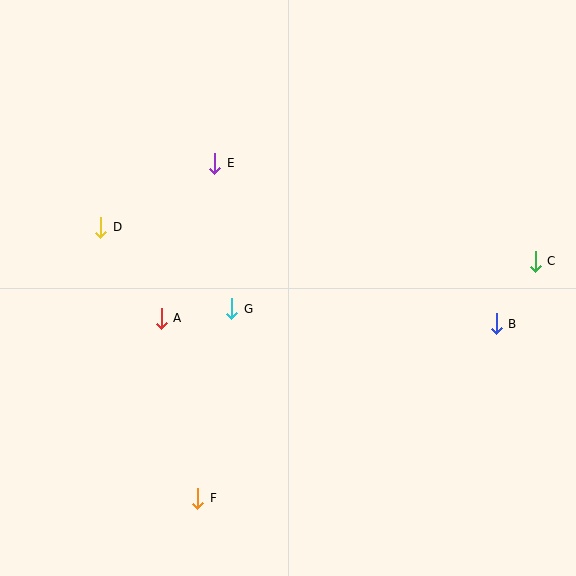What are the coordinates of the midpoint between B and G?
The midpoint between B and G is at (364, 316).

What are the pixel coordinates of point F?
Point F is at (198, 498).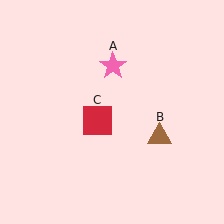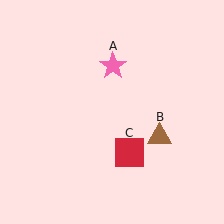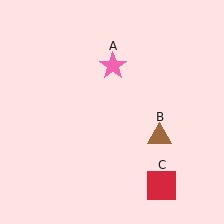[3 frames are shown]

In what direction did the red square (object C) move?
The red square (object C) moved down and to the right.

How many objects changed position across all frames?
1 object changed position: red square (object C).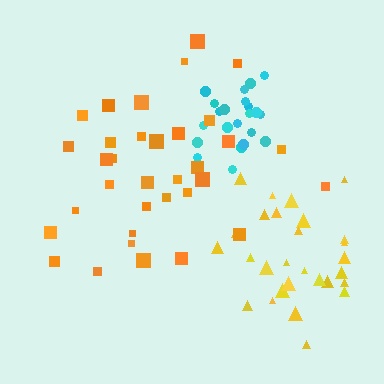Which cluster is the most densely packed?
Cyan.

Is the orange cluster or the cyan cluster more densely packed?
Cyan.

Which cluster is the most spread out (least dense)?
Orange.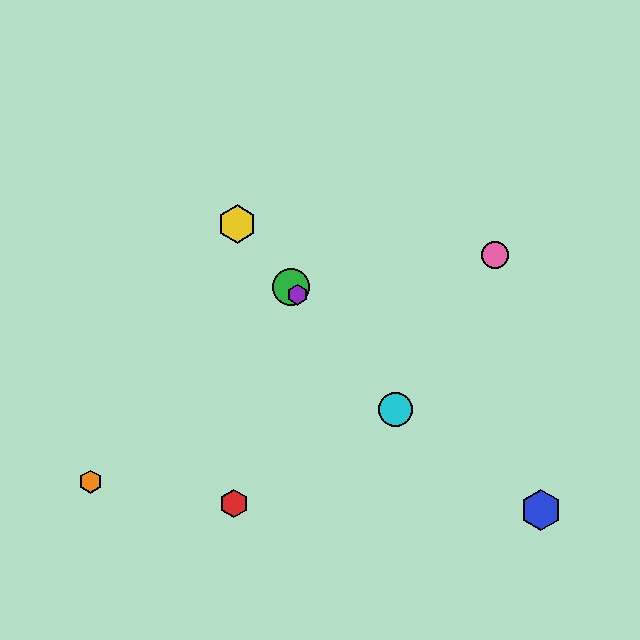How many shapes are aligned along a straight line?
4 shapes (the green circle, the yellow hexagon, the purple hexagon, the cyan circle) are aligned along a straight line.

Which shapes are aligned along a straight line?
The green circle, the yellow hexagon, the purple hexagon, the cyan circle are aligned along a straight line.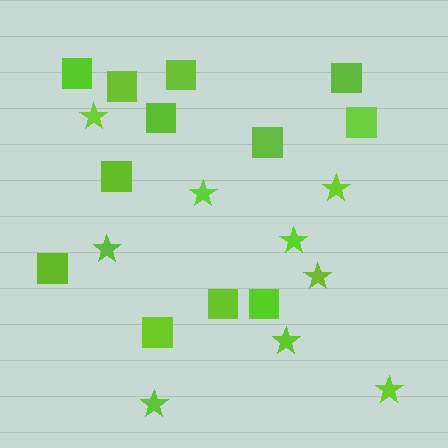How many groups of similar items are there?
There are 2 groups: one group of squares (12) and one group of stars (9).